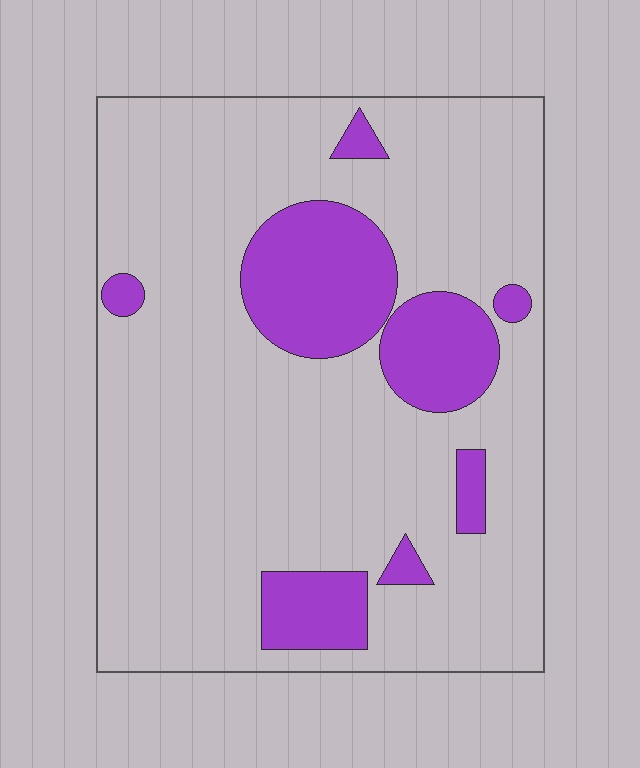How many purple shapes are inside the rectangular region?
8.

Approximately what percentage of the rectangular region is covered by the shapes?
Approximately 20%.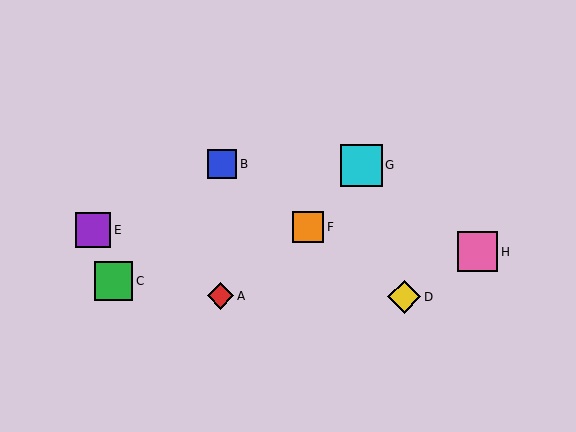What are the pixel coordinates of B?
Object B is at (222, 164).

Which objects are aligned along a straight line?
Objects B, D, F are aligned along a straight line.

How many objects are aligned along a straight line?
3 objects (B, D, F) are aligned along a straight line.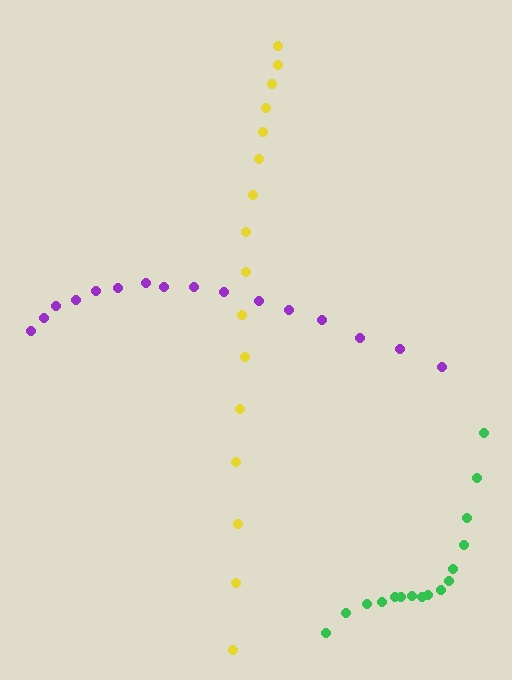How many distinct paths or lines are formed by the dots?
There are 3 distinct paths.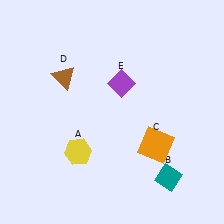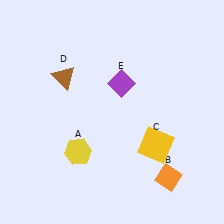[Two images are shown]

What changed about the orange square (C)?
In Image 1, C is orange. In Image 2, it changed to yellow.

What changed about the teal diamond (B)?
In Image 1, B is teal. In Image 2, it changed to orange.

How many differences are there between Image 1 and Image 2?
There are 2 differences between the two images.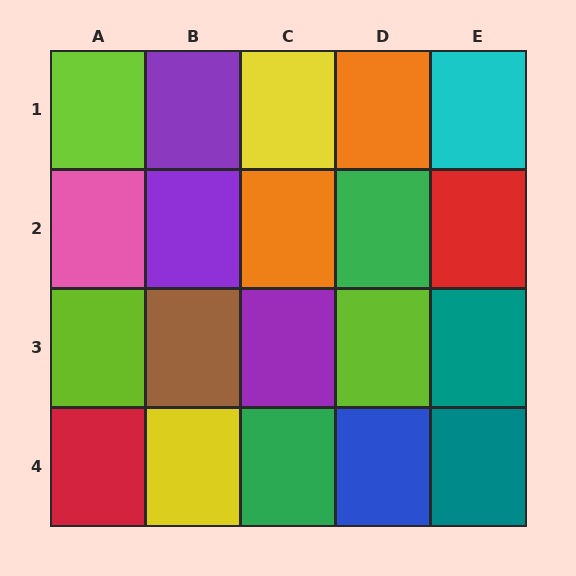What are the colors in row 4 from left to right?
Red, yellow, green, blue, teal.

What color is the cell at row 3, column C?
Purple.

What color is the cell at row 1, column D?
Orange.